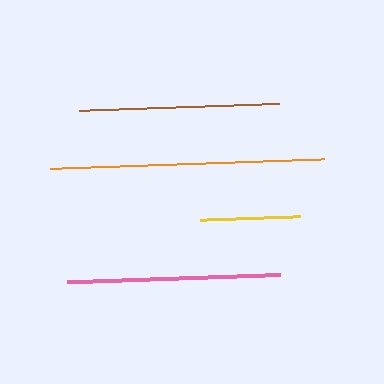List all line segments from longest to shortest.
From longest to shortest: orange, pink, brown, yellow.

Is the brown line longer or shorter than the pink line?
The pink line is longer than the brown line.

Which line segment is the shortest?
The yellow line is the shortest at approximately 100 pixels.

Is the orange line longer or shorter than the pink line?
The orange line is longer than the pink line.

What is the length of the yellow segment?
The yellow segment is approximately 100 pixels long.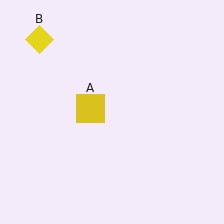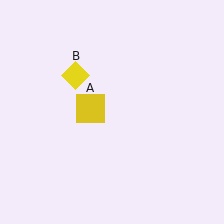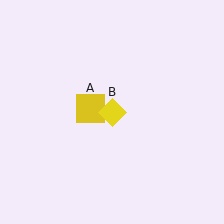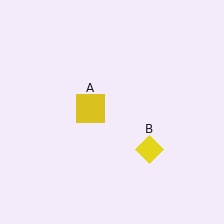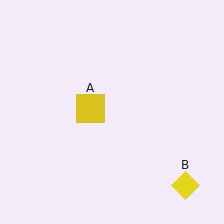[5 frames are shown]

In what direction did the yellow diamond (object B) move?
The yellow diamond (object B) moved down and to the right.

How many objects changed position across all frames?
1 object changed position: yellow diamond (object B).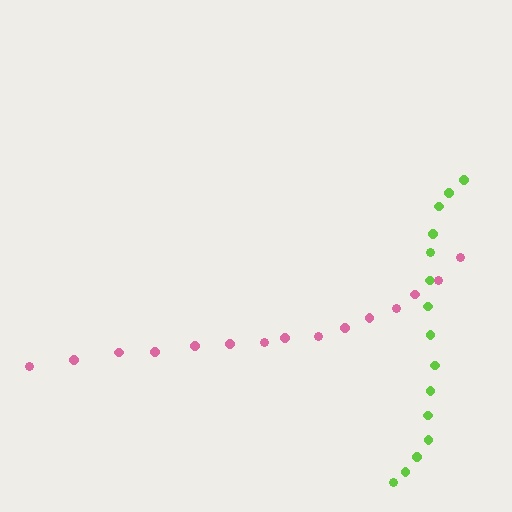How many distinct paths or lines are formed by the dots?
There are 2 distinct paths.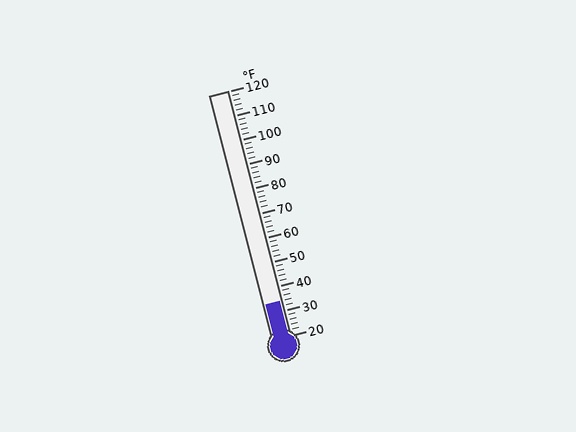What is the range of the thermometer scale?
The thermometer scale ranges from 20°F to 120°F.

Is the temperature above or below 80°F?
The temperature is below 80°F.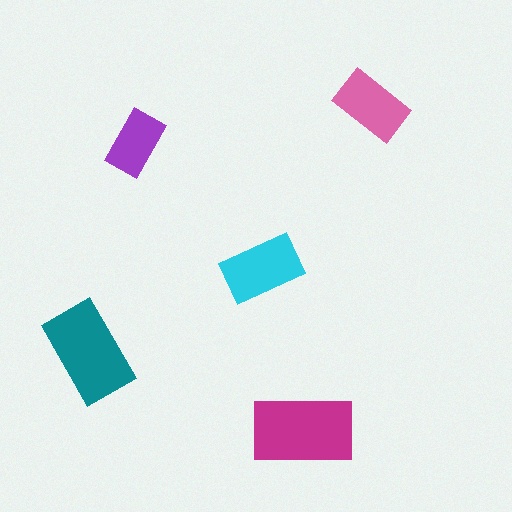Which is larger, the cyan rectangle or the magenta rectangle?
The magenta one.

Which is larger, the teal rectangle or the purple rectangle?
The teal one.